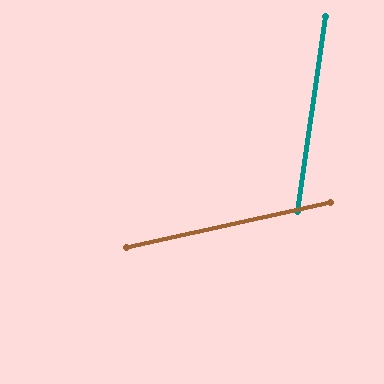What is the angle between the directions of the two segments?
Approximately 69 degrees.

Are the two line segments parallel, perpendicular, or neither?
Neither parallel nor perpendicular — they differ by about 69°.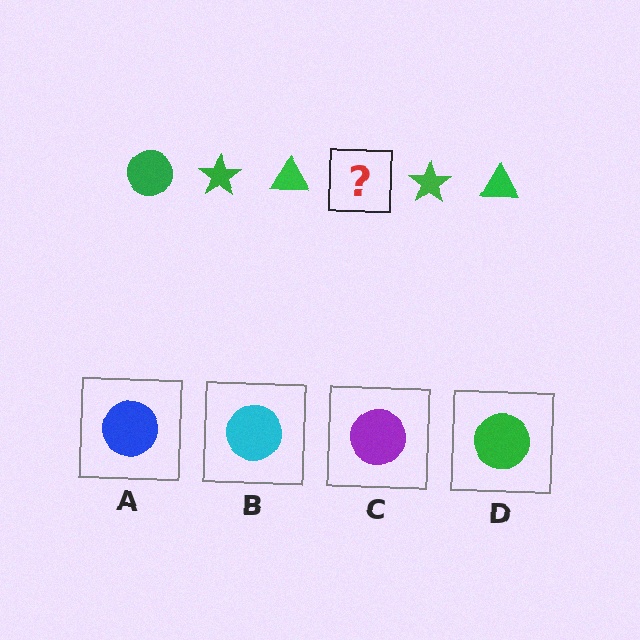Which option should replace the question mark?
Option D.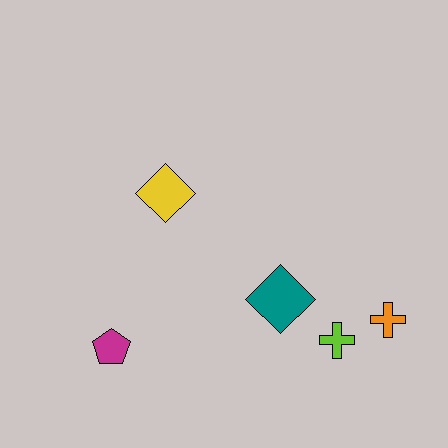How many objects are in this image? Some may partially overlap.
There are 5 objects.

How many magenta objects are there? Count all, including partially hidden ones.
There is 1 magenta object.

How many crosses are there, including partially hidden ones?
There are 2 crosses.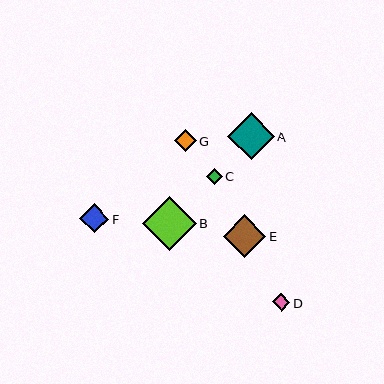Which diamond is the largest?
Diamond B is the largest with a size of approximately 54 pixels.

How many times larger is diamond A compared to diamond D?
Diamond A is approximately 2.6 times the size of diamond D.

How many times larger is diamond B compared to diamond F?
Diamond B is approximately 1.8 times the size of diamond F.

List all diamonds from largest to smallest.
From largest to smallest: B, A, E, F, G, D, C.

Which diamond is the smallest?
Diamond C is the smallest with a size of approximately 16 pixels.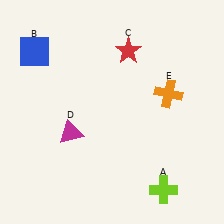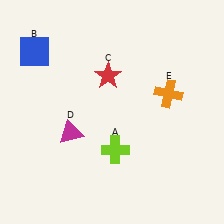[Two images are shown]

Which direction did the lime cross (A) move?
The lime cross (A) moved left.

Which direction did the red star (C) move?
The red star (C) moved down.